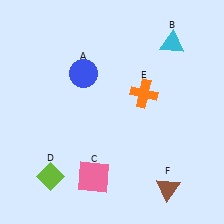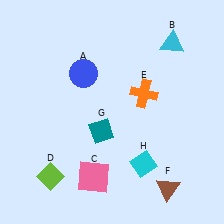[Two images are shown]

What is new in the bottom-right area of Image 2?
A cyan diamond (H) was added in the bottom-right area of Image 2.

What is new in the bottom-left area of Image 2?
A teal diamond (G) was added in the bottom-left area of Image 2.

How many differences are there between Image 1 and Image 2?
There are 2 differences between the two images.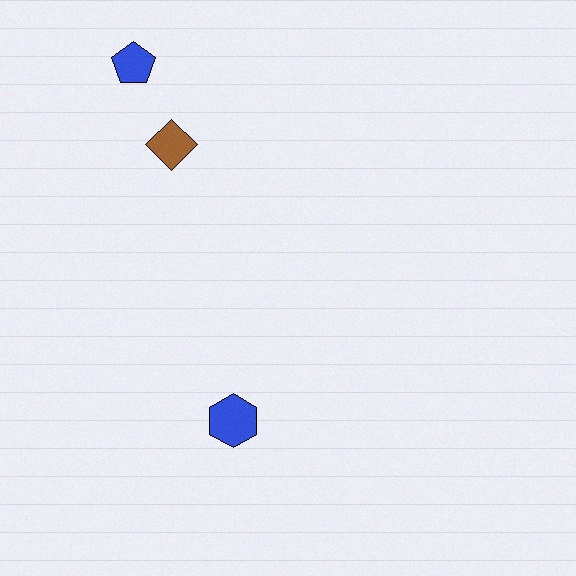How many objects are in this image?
There are 3 objects.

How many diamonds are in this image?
There is 1 diamond.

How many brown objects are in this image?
There is 1 brown object.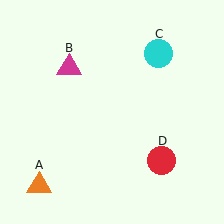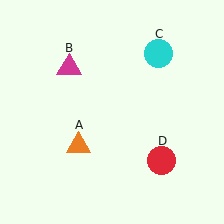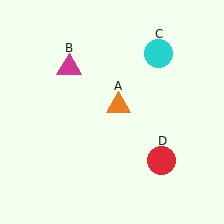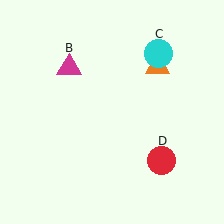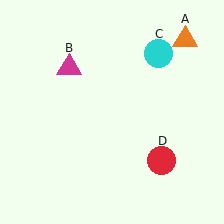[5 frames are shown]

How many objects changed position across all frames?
1 object changed position: orange triangle (object A).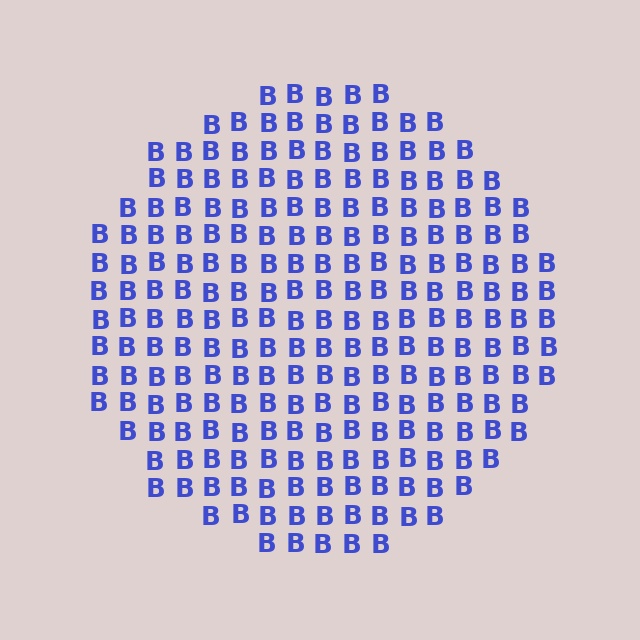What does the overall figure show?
The overall figure shows a circle.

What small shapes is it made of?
It is made of small letter B's.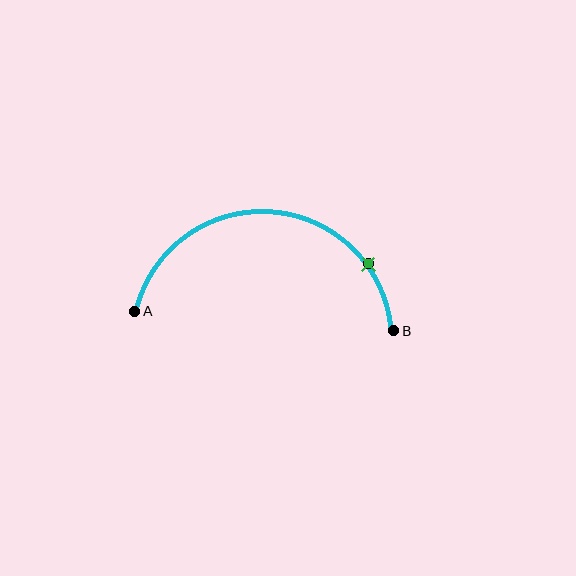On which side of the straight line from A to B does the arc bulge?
The arc bulges above the straight line connecting A and B.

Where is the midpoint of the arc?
The arc midpoint is the point on the curve farthest from the straight line joining A and B. It sits above that line.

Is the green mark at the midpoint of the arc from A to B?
No. The green mark lies on the arc but is closer to endpoint B. The arc midpoint would be at the point on the curve equidistant along the arc from both A and B.